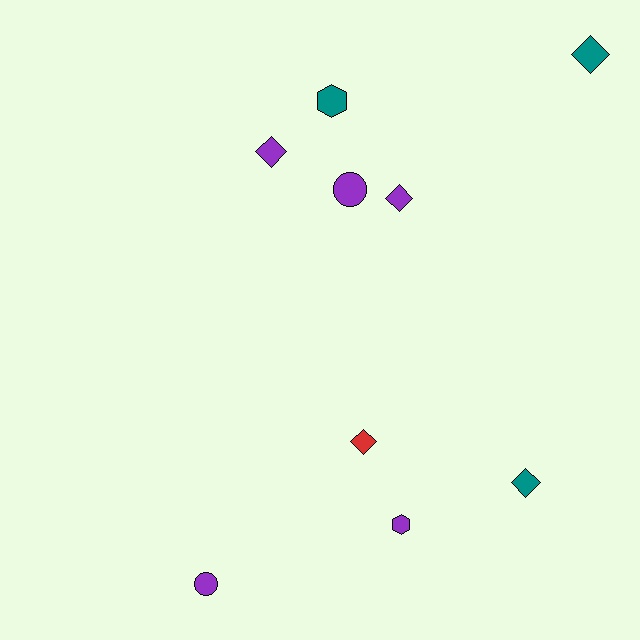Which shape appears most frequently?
Diamond, with 5 objects.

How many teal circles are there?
There are no teal circles.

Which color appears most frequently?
Purple, with 5 objects.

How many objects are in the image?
There are 9 objects.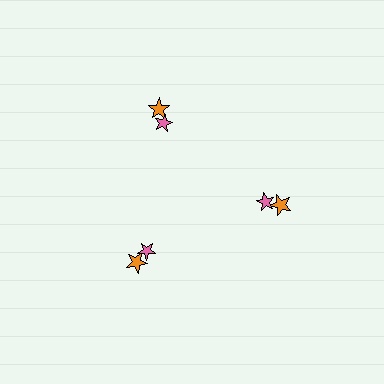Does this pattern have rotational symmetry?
Yes, this pattern has 3-fold rotational symmetry. It looks the same after rotating 120 degrees around the center.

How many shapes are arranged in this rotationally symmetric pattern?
There are 6 shapes, arranged in 3 groups of 2.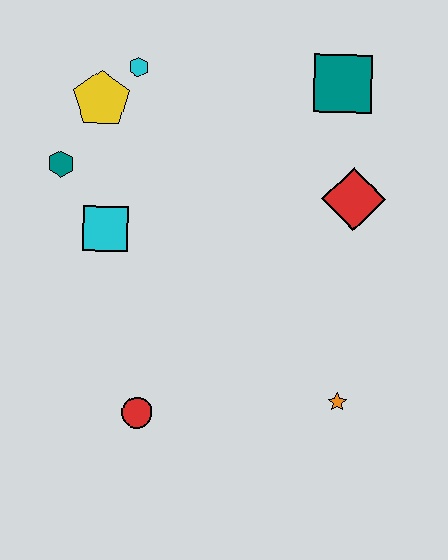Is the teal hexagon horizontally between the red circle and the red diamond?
No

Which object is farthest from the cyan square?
The orange star is farthest from the cyan square.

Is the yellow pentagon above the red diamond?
Yes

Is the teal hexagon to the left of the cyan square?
Yes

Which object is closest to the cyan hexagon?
The yellow pentagon is closest to the cyan hexagon.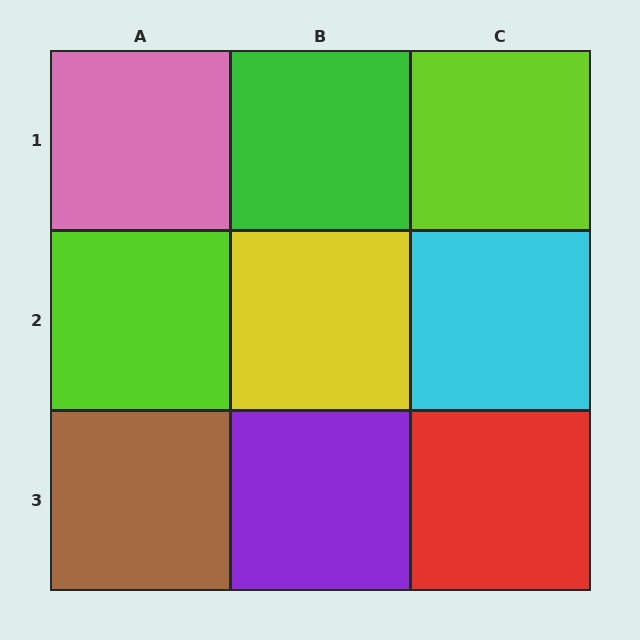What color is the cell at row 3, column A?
Brown.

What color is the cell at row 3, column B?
Purple.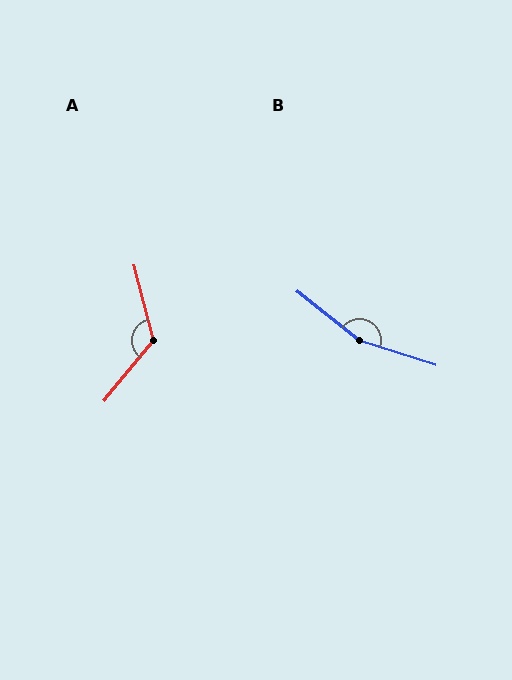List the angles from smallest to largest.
A (127°), B (159°).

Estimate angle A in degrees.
Approximately 127 degrees.